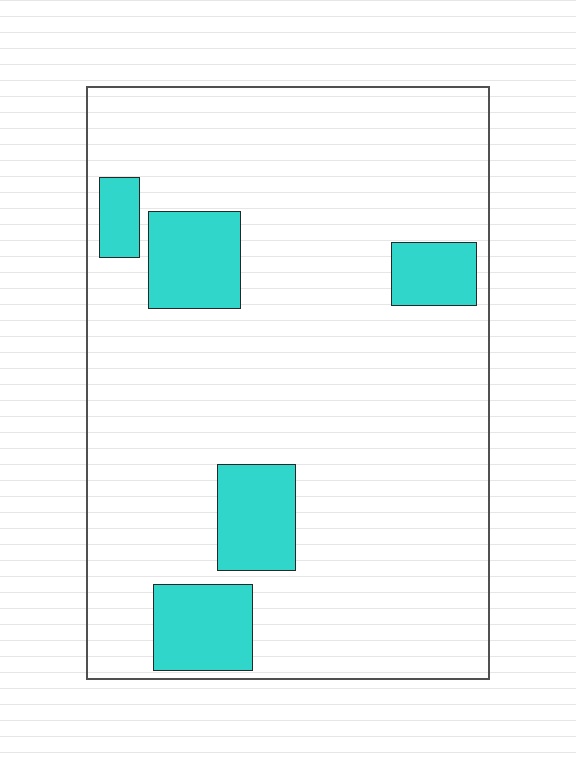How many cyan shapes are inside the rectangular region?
5.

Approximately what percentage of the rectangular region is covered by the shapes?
Approximately 15%.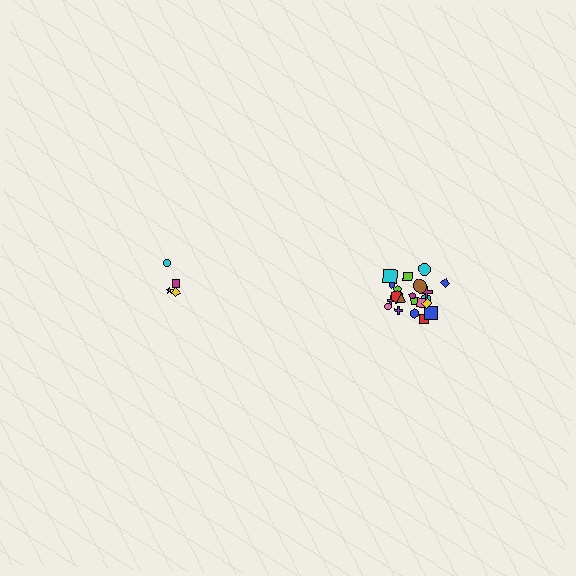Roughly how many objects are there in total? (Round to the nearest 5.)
Roughly 25 objects in total.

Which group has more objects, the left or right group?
The right group.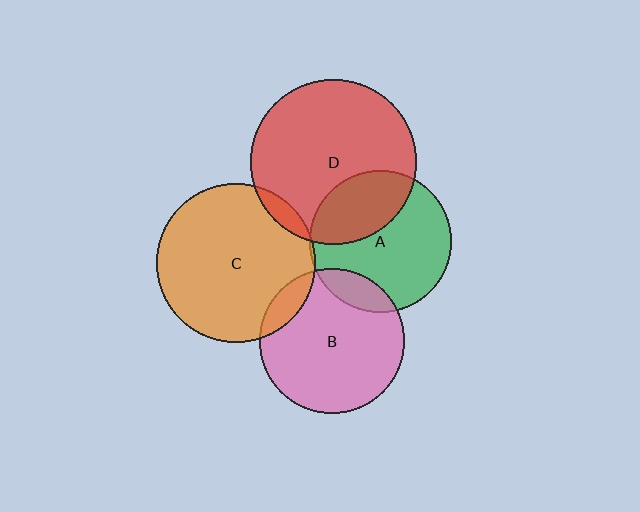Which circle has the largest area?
Circle D (red).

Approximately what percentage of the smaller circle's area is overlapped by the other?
Approximately 5%.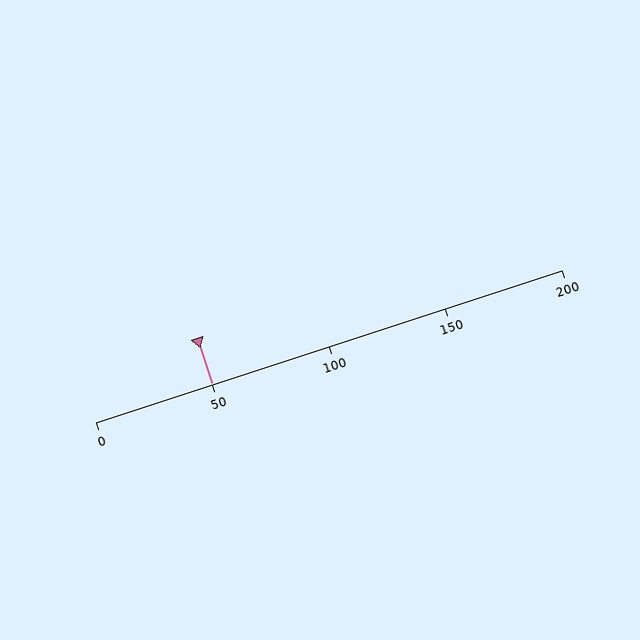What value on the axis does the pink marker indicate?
The marker indicates approximately 50.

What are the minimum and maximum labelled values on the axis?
The axis runs from 0 to 200.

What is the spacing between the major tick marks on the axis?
The major ticks are spaced 50 apart.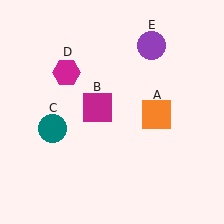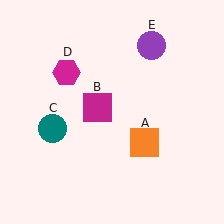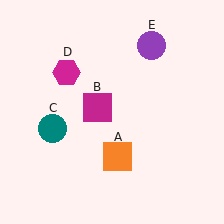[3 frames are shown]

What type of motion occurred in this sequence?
The orange square (object A) rotated clockwise around the center of the scene.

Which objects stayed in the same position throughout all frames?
Magenta square (object B) and teal circle (object C) and magenta hexagon (object D) and purple circle (object E) remained stationary.